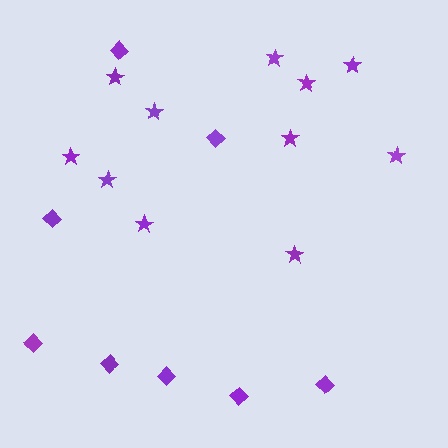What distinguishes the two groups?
There are 2 groups: one group of stars (11) and one group of diamonds (8).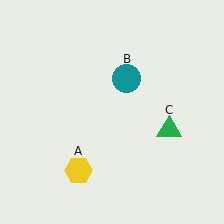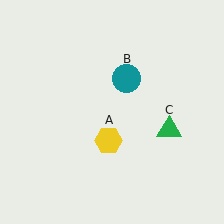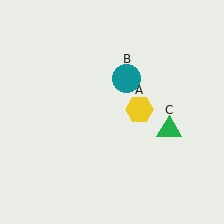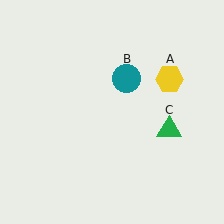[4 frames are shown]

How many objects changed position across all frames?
1 object changed position: yellow hexagon (object A).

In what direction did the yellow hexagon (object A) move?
The yellow hexagon (object A) moved up and to the right.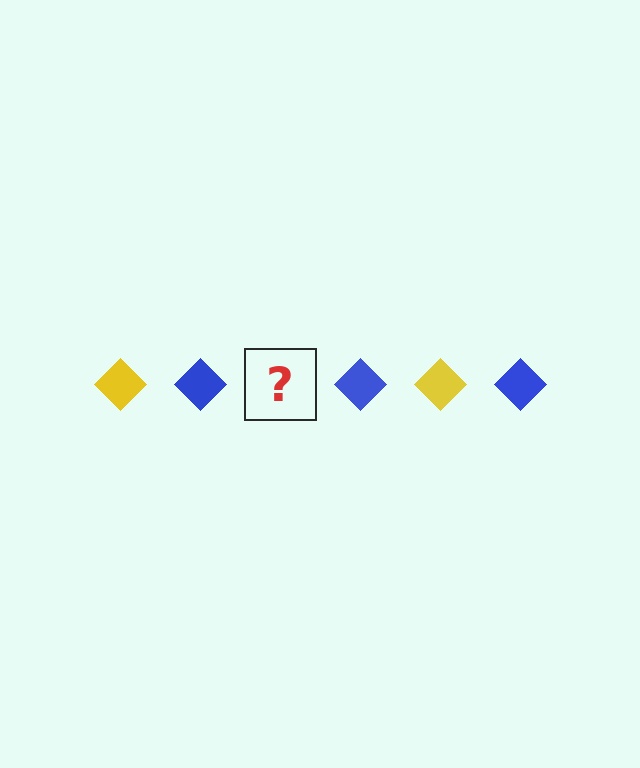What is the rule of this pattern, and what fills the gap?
The rule is that the pattern cycles through yellow, blue diamonds. The gap should be filled with a yellow diamond.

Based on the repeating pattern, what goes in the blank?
The blank should be a yellow diamond.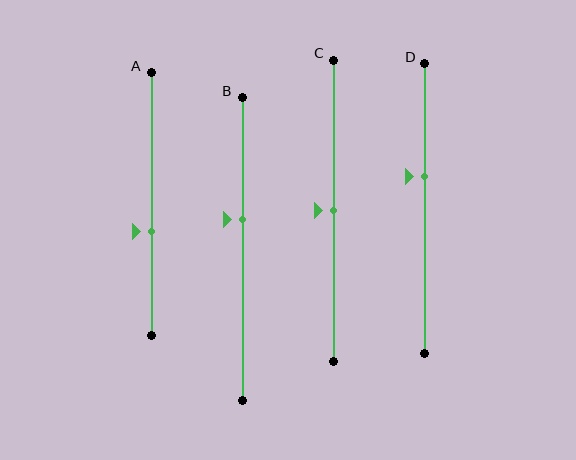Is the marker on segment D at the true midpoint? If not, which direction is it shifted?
No, the marker on segment D is shifted upward by about 11% of the segment length.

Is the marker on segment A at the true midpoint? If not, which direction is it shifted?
No, the marker on segment A is shifted downward by about 11% of the segment length.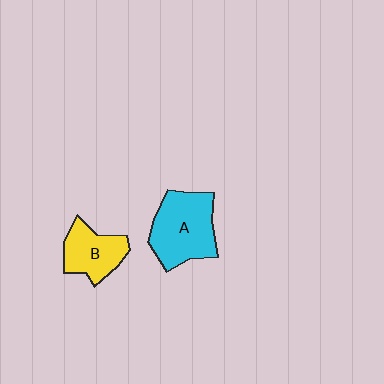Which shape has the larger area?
Shape A (cyan).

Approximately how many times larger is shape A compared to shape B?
Approximately 1.5 times.